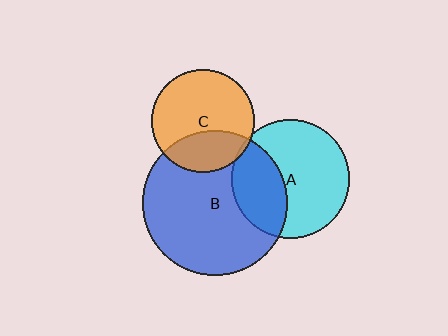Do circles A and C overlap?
Yes.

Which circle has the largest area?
Circle B (blue).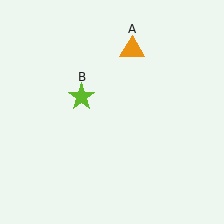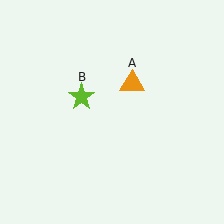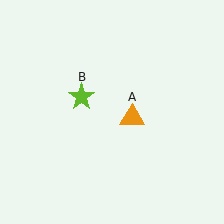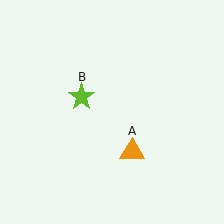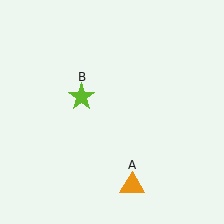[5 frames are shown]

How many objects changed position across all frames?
1 object changed position: orange triangle (object A).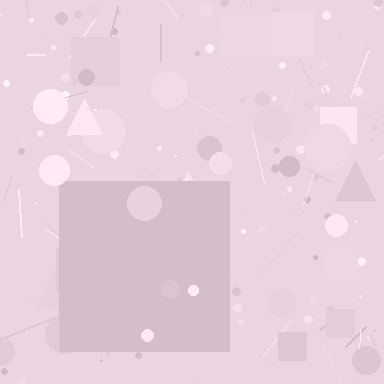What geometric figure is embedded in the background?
A square is embedded in the background.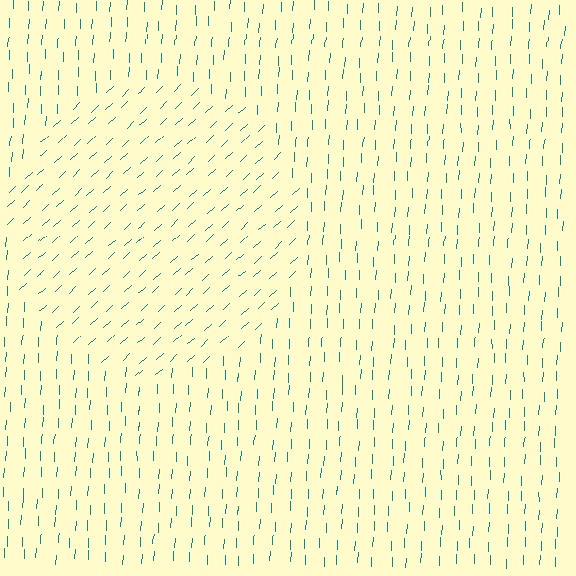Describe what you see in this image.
The image is filled with small teal line segments. A circle region in the image has lines oriented differently from the surrounding lines, creating a visible texture boundary.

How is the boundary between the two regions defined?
The boundary is defined purely by a change in line orientation (approximately 45 degrees difference). All lines are the same color and thickness.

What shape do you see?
I see a circle.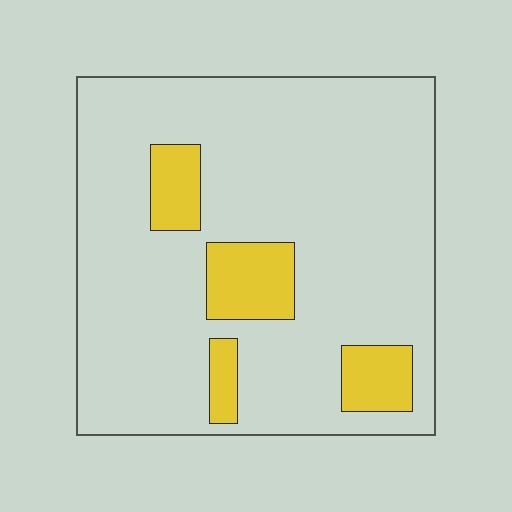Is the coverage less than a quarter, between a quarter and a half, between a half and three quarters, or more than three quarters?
Less than a quarter.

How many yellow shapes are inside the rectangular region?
4.